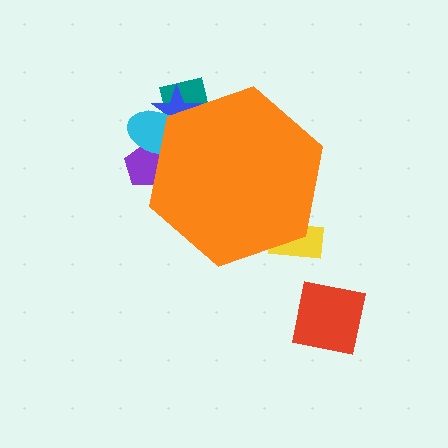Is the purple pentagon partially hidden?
Yes, the purple pentagon is partially hidden behind the orange hexagon.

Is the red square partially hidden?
No, the red square is fully visible.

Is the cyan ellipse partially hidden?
Yes, the cyan ellipse is partially hidden behind the orange hexagon.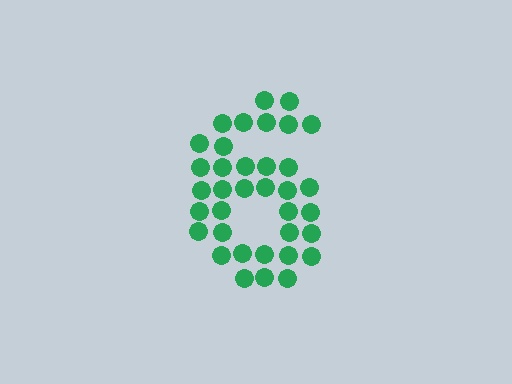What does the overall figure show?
The overall figure shows the digit 6.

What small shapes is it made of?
It is made of small circles.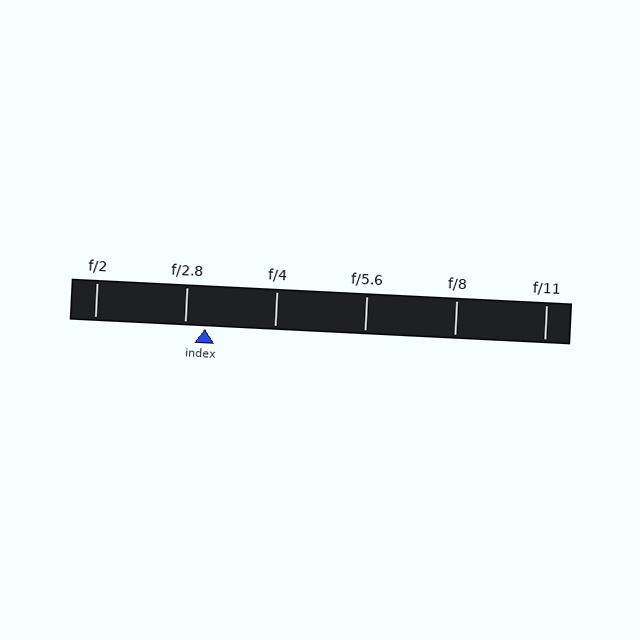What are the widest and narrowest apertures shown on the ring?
The widest aperture shown is f/2 and the narrowest is f/11.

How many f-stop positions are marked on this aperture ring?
There are 6 f-stop positions marked.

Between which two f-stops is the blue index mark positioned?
The index mark is between f/2.8 and f/4.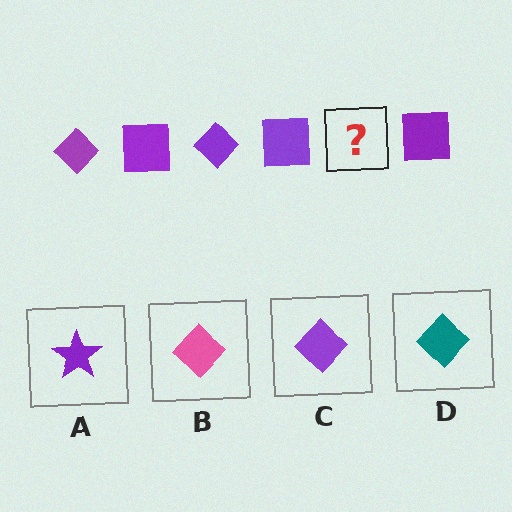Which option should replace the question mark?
Option C.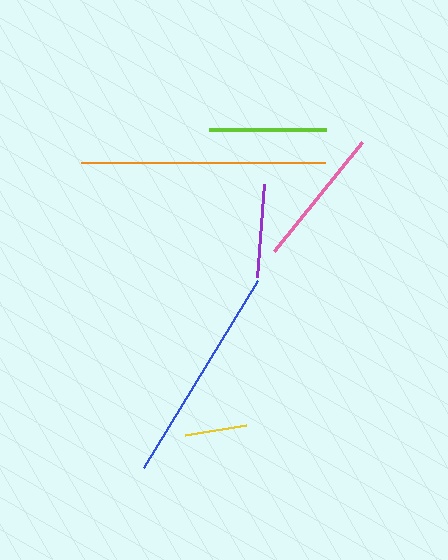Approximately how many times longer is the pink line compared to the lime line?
The pink line is approximately 1.2 times the length of the lime line.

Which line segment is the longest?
The orange line is the longest at approximately 244 pixels.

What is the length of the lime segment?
The lime segment is approximately 117 pixels long.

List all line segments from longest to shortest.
From longest to shortest: orange, blue, pink, lime, purple, yellow.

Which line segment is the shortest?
The yellow line is the shortest at approximately 61 pixels.